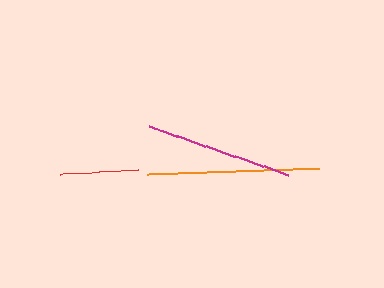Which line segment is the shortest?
The red line is the shortest at approximately 78 pixels.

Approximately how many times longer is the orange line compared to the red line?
The orange line is approximately 2.2 times the length of the red line.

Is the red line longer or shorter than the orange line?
The orange line is longer than the red line.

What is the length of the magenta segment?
The magenta segment is approximately 147 pixels long.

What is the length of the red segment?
The red segment is approximately 78 pixels long.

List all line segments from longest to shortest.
From longest to shortest: orange, magenta, red.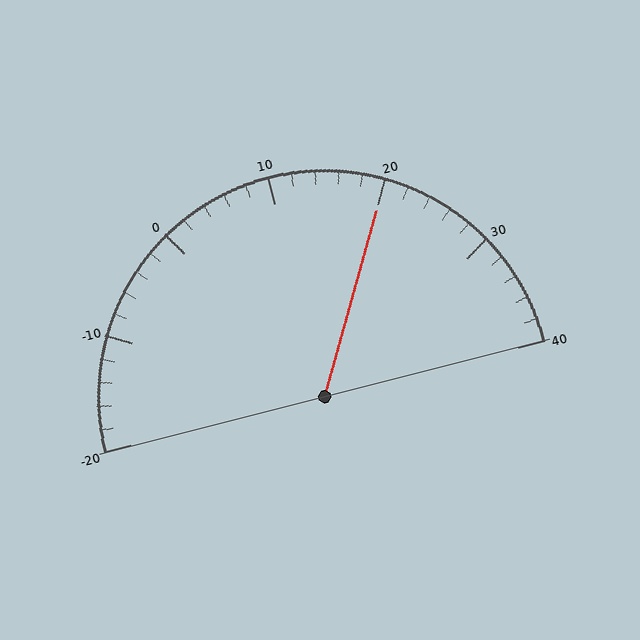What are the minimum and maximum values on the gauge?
The gauge ranges from -20 to 40.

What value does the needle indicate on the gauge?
The needle indicates approximately 20.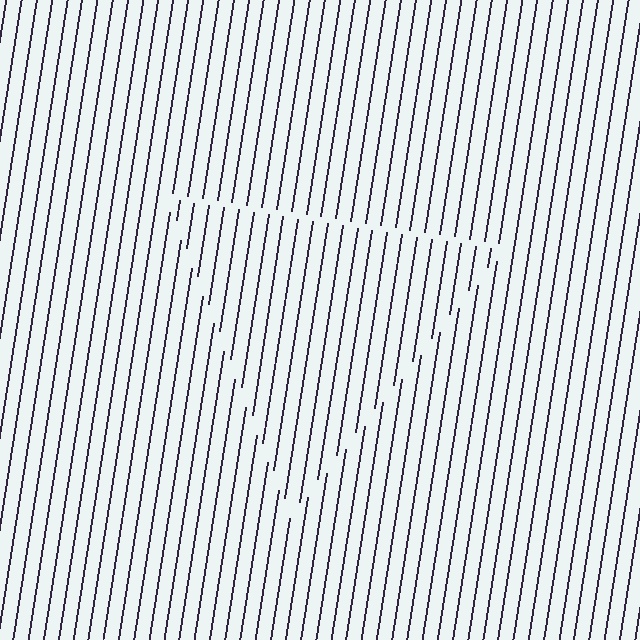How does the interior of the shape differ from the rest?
The interior of the shape contains the same grating, shifted by half a period — the contour is defined by the phase discontinuity where line-ends from the inner and outer gratings abut.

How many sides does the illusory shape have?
3 sides — the line-ends trace a triangle.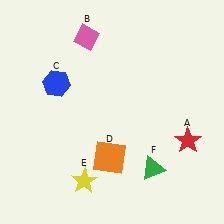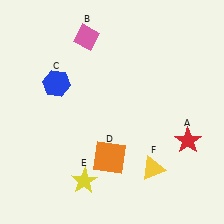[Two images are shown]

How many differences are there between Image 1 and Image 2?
There is 1 difference between the two images.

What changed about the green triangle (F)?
In Image 1, F is green. In Image 2, it changed to yellow.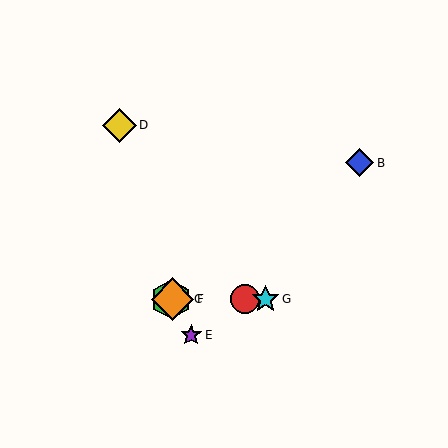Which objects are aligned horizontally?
Objects A, C, F, G are aligned horizontally.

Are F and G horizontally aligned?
Yes, both are at y≈299.